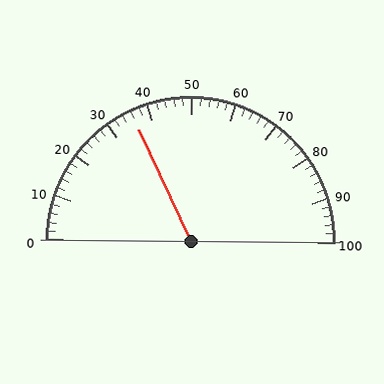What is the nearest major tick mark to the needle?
The nearest major tick mark is 40.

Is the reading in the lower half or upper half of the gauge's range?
The reading is in the lower half of the range (0 to 100).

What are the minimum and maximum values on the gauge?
The gauge ranges from 0 to 100.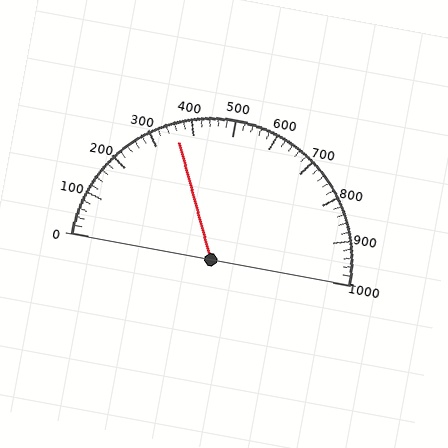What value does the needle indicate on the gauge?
The needle indicates approximately 360.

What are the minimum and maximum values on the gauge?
The gauge ranges from 0 to 1000.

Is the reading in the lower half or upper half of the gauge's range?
The reading is in the lower half of the range (0 to 1000).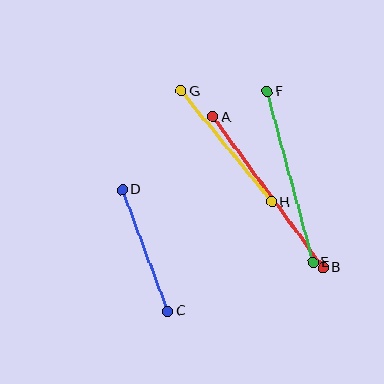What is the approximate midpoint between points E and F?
The midpoint is at approximately (290, 177) pixels.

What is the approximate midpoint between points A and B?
The midpoint is at approximately (268, 192) pixels.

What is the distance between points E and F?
The distance is approximately 177 pixels.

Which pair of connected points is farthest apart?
Points A and B are farthest apart.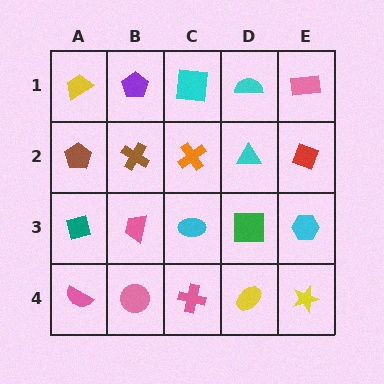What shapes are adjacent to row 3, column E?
A red diamond (row 2, column E), a yellow star (row 4, column E), a green square (row 3, column D).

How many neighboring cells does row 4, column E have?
2.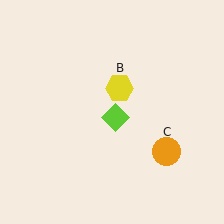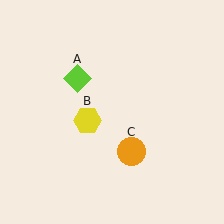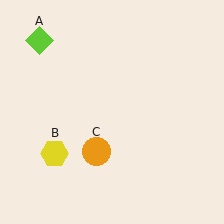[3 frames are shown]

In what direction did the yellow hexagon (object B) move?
The yellow hexagon (object B) moved down and to the left.